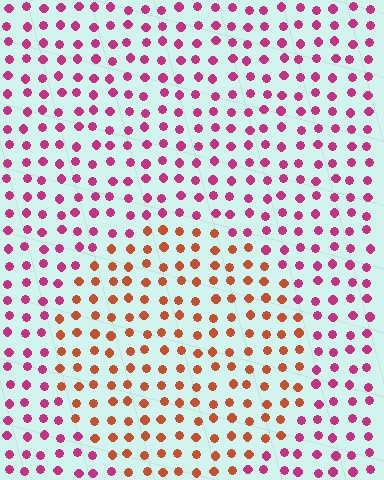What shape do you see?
I see a circle.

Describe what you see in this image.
The image is filled with small magenta elements in a uniform arrangement. A circle-shaped region is visible where the elements are tinted to a slightly different hue, forming a subtle color boundary.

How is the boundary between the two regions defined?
The boundary is defined purely by a slight shift in hue (about 47 degrees). Spacing, size, and orientation are identical on both sides.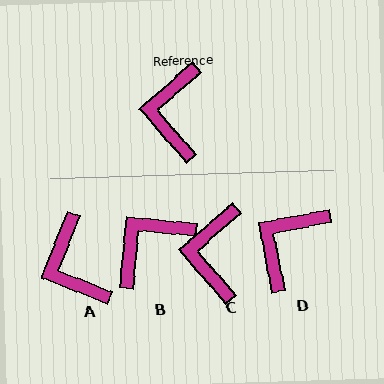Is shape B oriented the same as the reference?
No, it is off by about 47 degrees.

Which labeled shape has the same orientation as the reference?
C.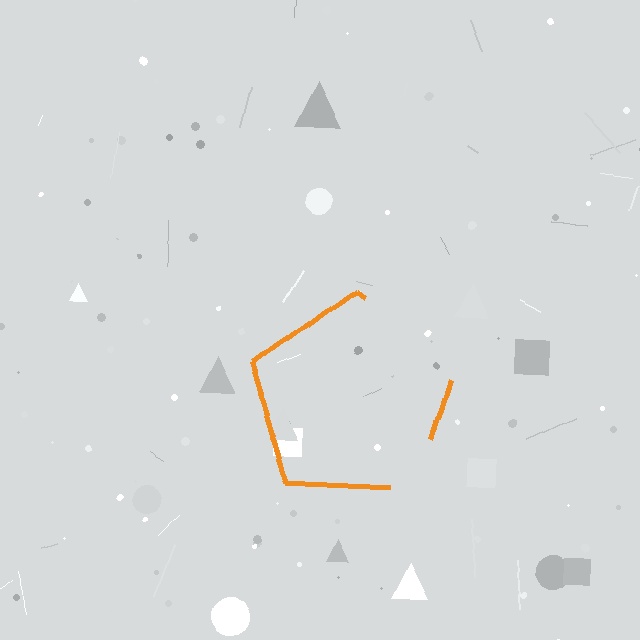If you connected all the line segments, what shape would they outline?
They would outline a pentagon.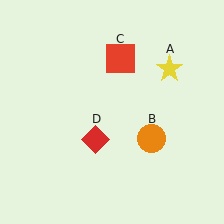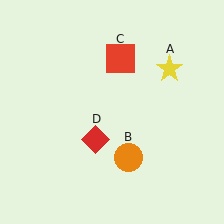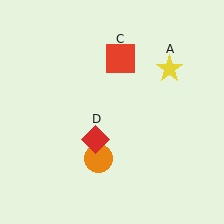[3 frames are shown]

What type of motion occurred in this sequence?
The orange circle (object B) rotated clockwise around the center of the scene.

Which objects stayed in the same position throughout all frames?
Yellow star (object A) and red square (object C) and red diamond (object D) remained stationary.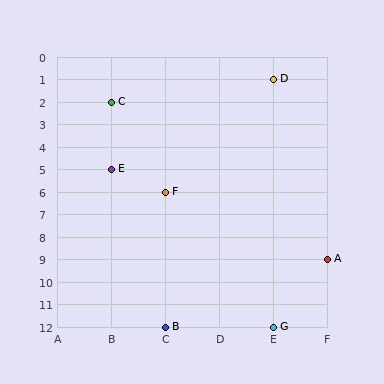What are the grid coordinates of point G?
Point G is at grid coordinates (E, 12).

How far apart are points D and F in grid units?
Points D and F are 2 columns and 5 rows apart (about 5.4 grid units diagonally).